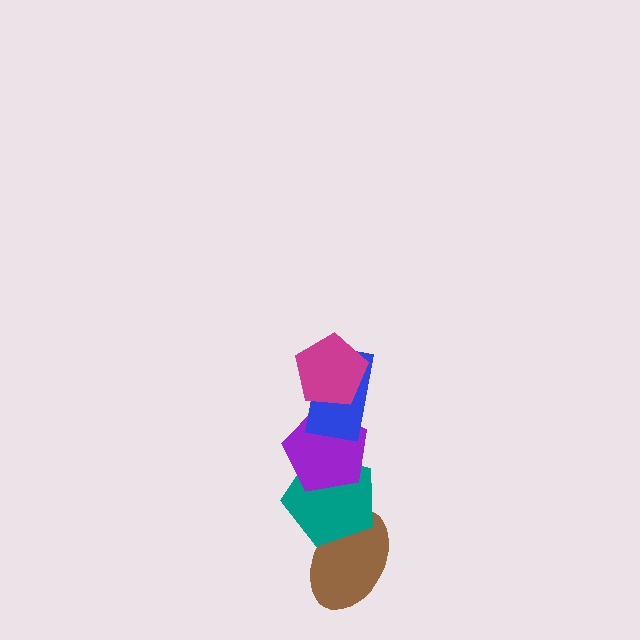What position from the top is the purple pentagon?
The purple pentagon is 3rd from the top.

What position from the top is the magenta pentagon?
The magenta pentagon is 1st from the top.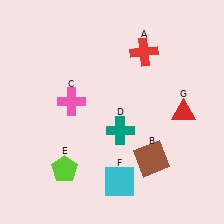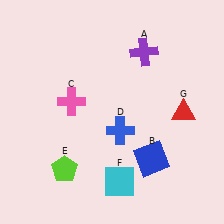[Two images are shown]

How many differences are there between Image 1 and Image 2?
There are 3 differences between the two images.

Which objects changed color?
A changed from red to purple. B changed from brown to blue. D changed from teal to blue.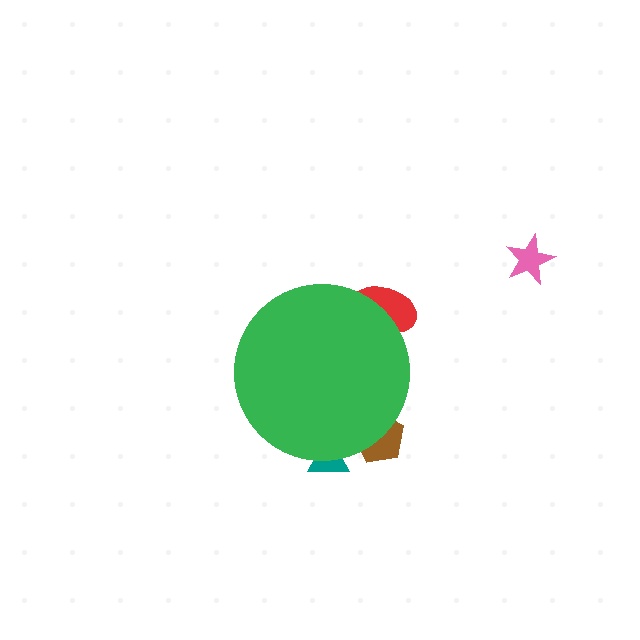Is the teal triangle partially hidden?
Yes, the teal triangle is partially hidden behind the green circle.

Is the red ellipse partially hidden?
Yes, the red ellipse is partially hidden behind the green circle.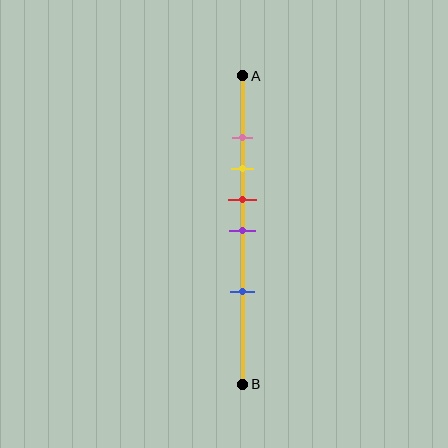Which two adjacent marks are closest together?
The pink and yellow marks are the closest adjacent pair.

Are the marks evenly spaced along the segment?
No, the marks are not evenly spaced.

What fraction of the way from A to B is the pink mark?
The pink mark is approximately 20% (0.2) of the way from A to B.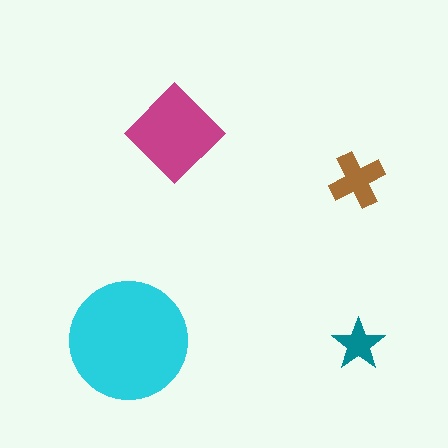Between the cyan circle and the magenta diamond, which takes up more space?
The cyan circle.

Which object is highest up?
The magenta diamond is topmost.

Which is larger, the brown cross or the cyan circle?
The cyan circle.